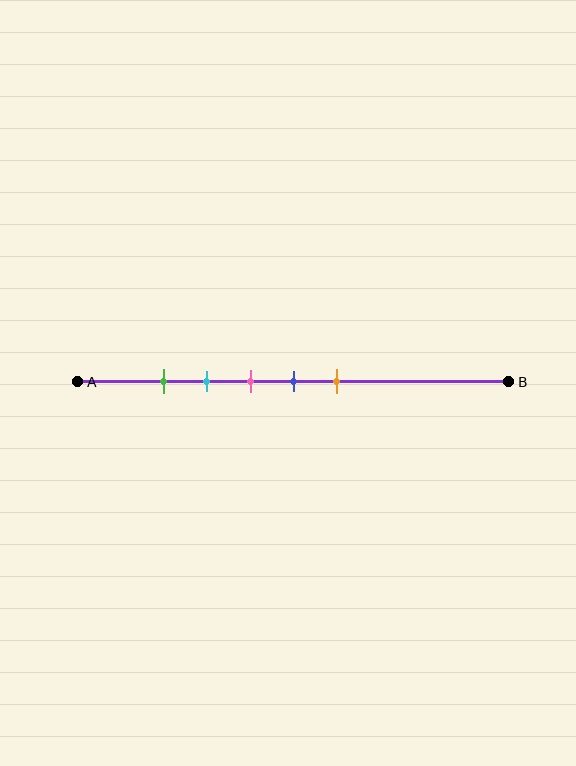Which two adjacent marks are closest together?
The green and cyan marks are the closest adjacent pair.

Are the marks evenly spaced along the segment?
Yes, the marks are approximately evenly spaced.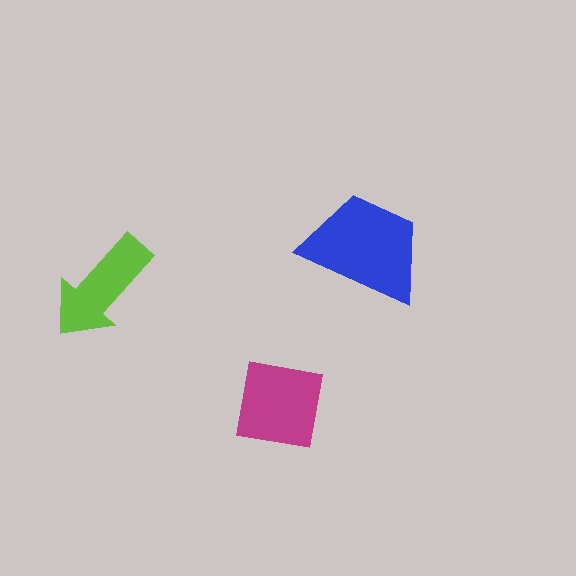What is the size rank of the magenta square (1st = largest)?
2nd.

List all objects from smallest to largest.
The lime arrow, the magenta square, the blue trapezoid.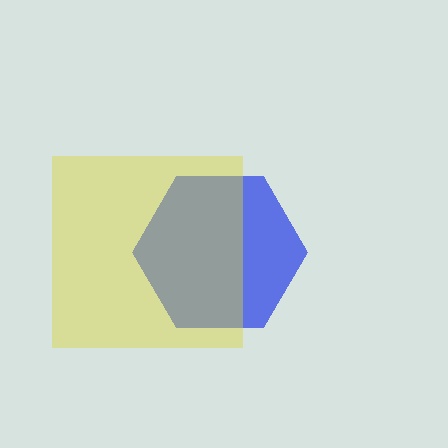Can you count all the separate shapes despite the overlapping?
Yes, there are 2 separate shapes.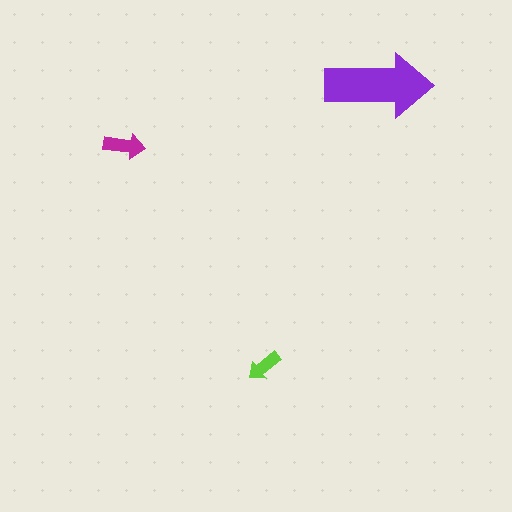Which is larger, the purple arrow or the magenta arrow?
The purple one.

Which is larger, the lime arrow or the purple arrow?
The purple one.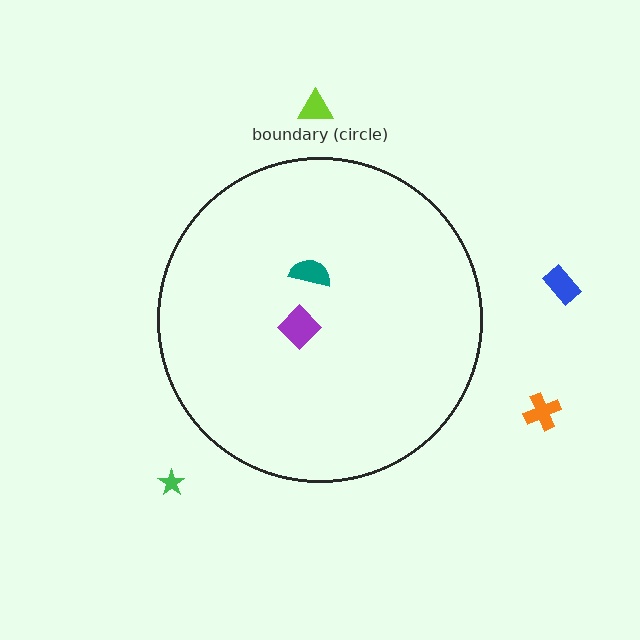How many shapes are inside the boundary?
2 inside, 4 outside.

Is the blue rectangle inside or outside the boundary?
Outside.